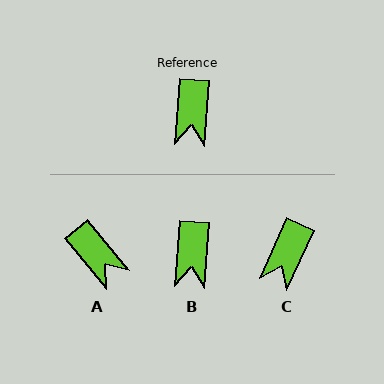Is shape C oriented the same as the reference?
No, it is off by about 20 degrees.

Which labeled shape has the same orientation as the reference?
B.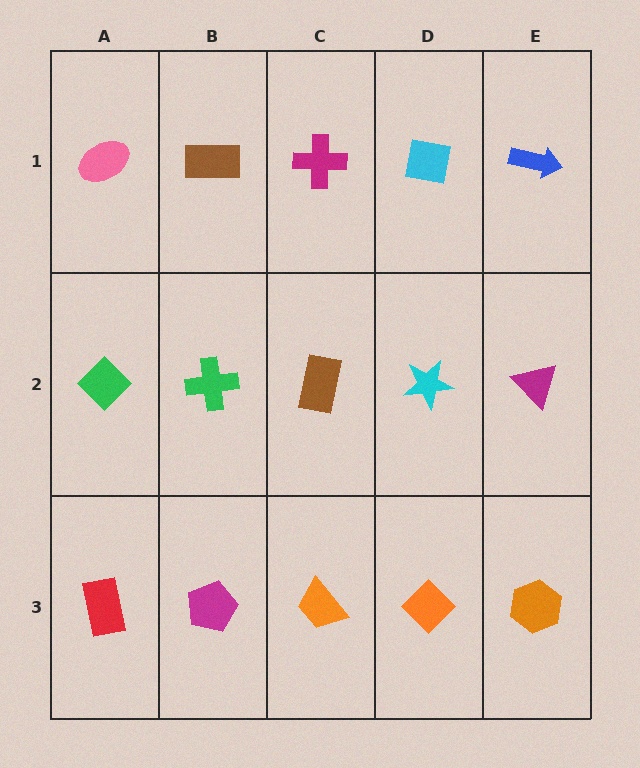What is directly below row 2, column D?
An orange diamond.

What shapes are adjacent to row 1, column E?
A magenta triangle (row 2, column E), a cyan square (row 1, column D).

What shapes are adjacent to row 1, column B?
A green cross (row 2, column B), a pink ellipse (row 1, column A), a magenta cross (row 1, column C).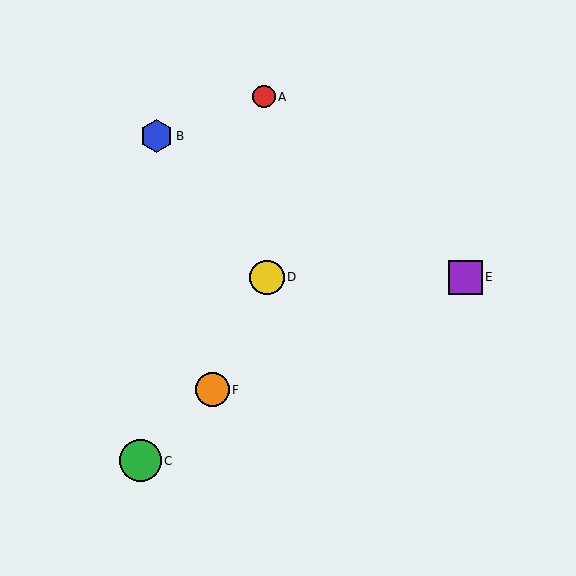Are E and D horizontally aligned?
Yes, both are at y≈277.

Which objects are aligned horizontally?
Objects D, E are aligned horizontally.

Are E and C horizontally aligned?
No, E is at y≈277 and C is at y≈461.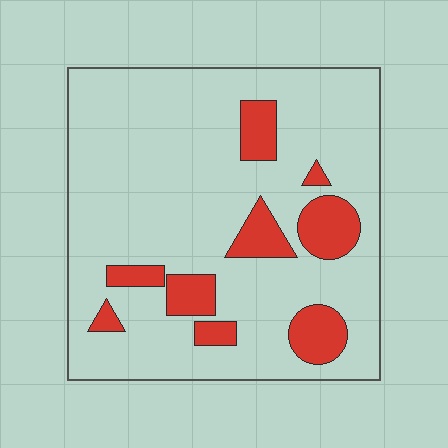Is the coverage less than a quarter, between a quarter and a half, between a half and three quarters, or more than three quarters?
Less than a quarter.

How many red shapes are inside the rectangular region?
9.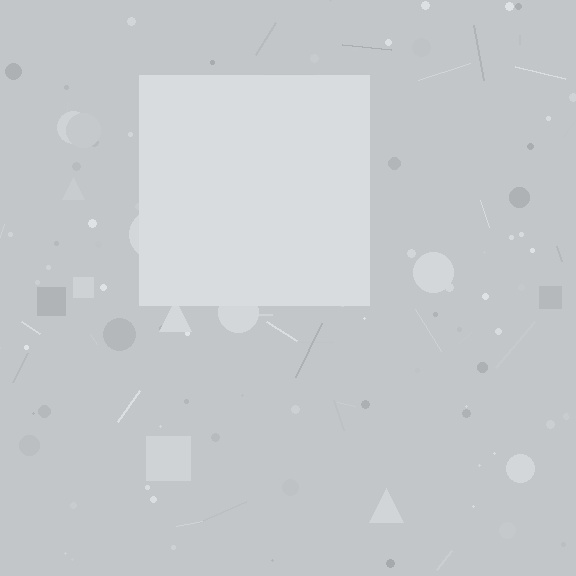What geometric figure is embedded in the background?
A square is embedded in the background.